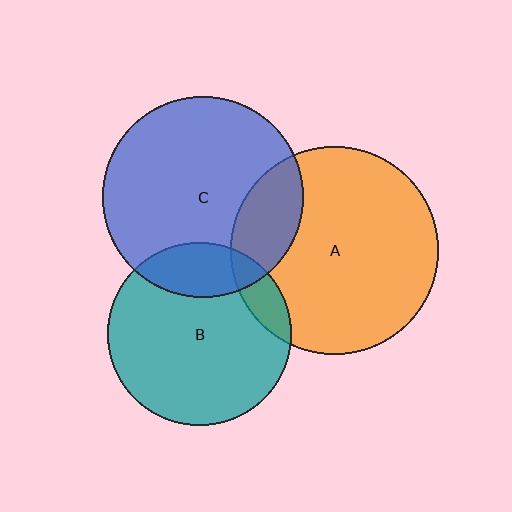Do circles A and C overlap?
Yes.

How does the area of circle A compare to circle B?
Approximately 1.3 times.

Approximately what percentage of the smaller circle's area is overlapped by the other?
Approximately 20%.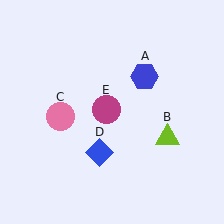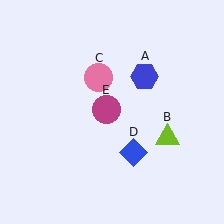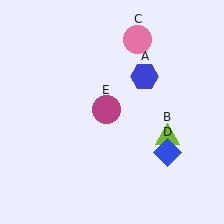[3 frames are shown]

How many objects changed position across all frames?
2 objects changed position: pink circle (object C), blue diamond (object D).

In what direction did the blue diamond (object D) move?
The blue diamond (object D) moved right.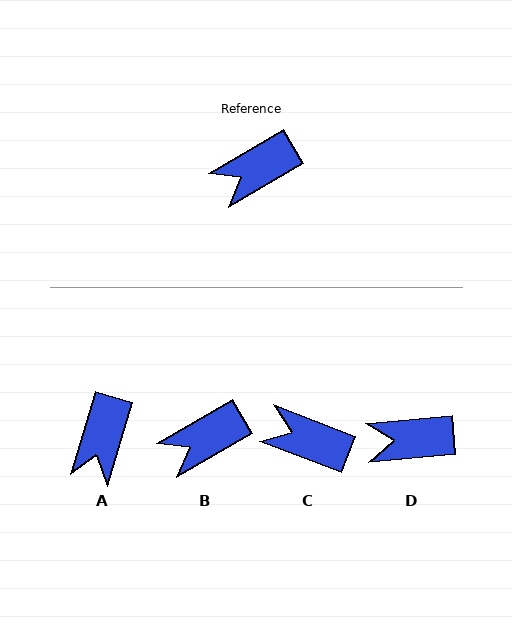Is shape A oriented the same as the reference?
No, it is off by about 43 degrees.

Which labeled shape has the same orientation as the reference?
B.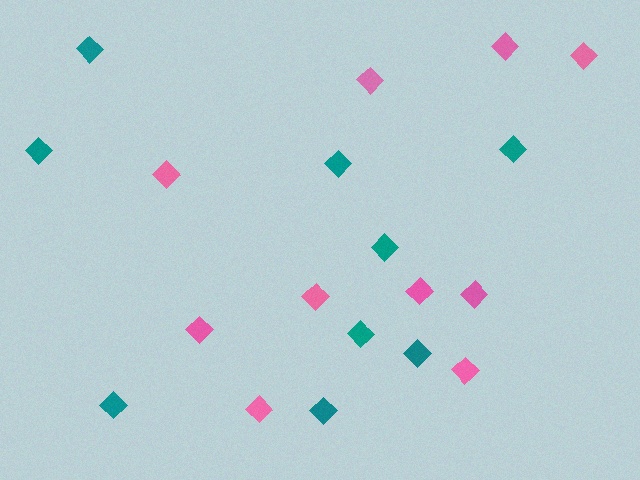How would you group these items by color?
There are 2 groups: one group of teal diamonds (9) and one group of pink diamonds (10).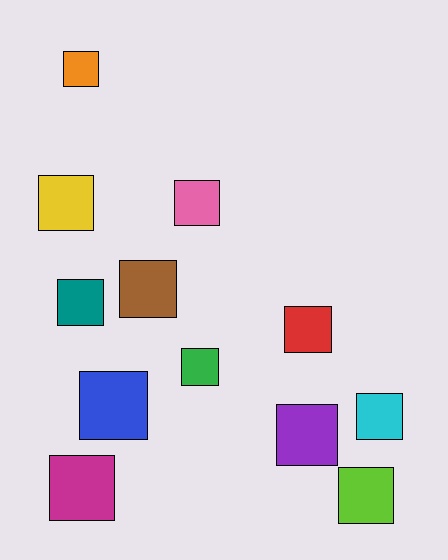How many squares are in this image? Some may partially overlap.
There are 12 squares.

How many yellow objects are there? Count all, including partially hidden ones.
There is 1 yellow object.